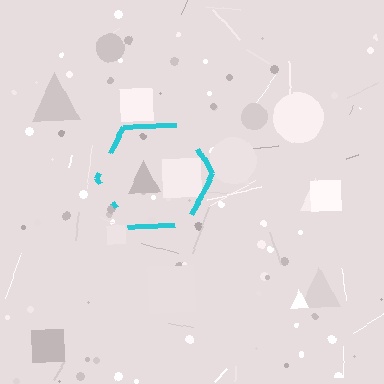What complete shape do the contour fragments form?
The contour fragments form a hexagon.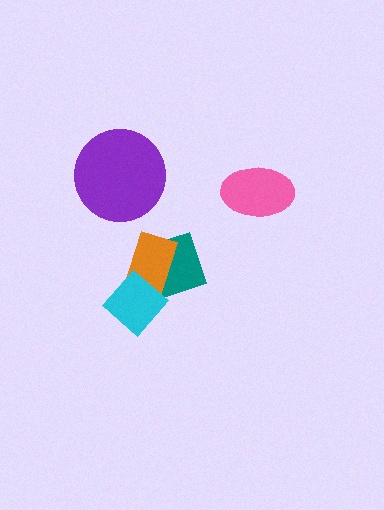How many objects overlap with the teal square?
2 objects overlap with the teal square.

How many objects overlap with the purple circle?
0 objects overlap with the purple circle.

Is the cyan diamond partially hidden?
No, no other shape covers it.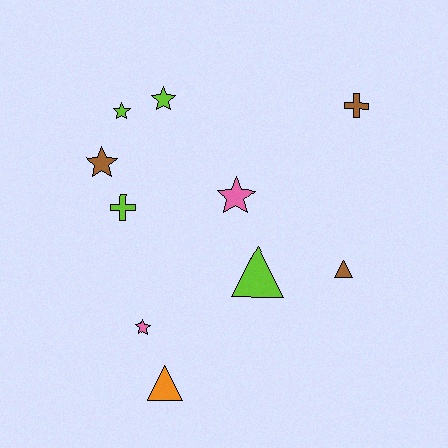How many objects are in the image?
There are 10 objects.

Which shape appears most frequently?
Star, with 5 objects.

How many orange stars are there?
There are no orange stars.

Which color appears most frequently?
Lime, with 4 objects.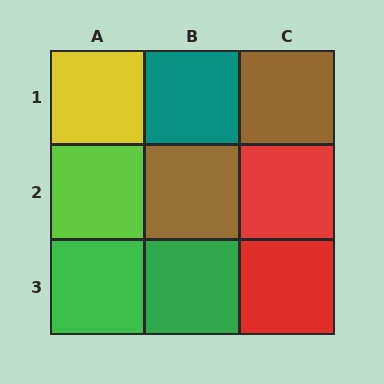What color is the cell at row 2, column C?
Red.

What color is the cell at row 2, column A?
Lime.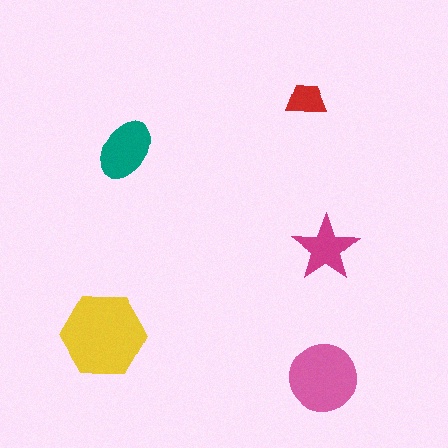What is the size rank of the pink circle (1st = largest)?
2nd.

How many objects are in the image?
There are 5 objects in the image.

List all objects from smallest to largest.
The red trapezoid, the magenta star, the teal ellipse, the pink circle, the yellow hexagon.